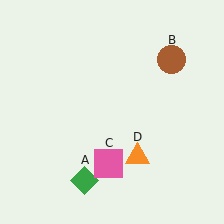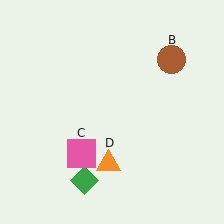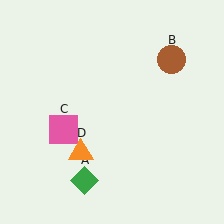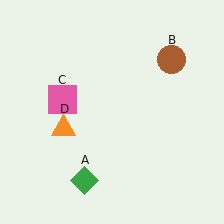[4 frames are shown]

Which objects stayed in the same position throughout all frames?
Green diamond (object A) and brown circle (object B) remained stationary.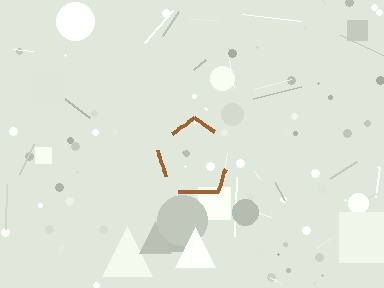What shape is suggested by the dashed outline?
The dashed outline suggests a pentagon.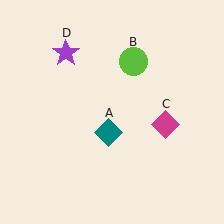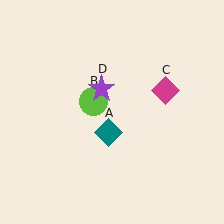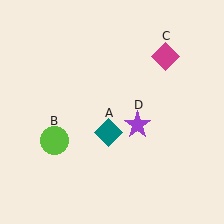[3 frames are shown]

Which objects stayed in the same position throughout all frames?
Teal diamond (object A) remained stationary.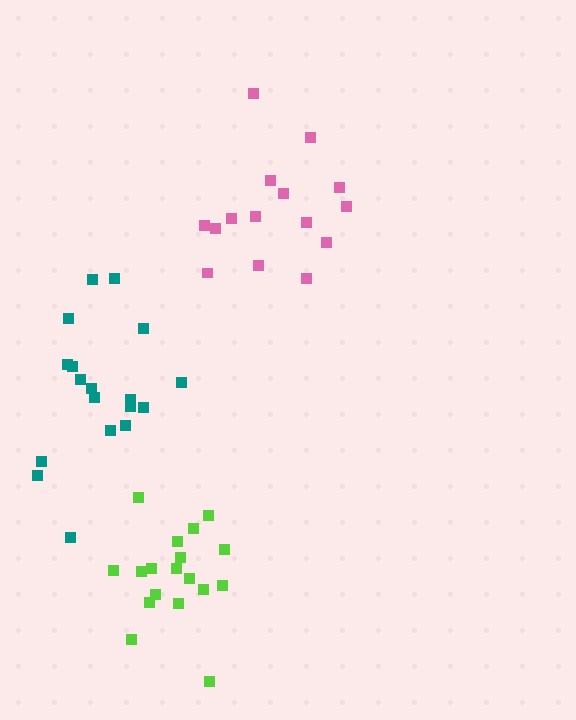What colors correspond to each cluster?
The clusters are colored: pink, teal, lime.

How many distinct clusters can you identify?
There are 3 distinct clusters.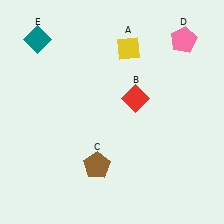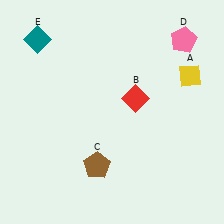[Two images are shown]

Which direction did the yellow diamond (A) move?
The yellow diamond (A) moved right.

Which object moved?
The yellow diamond (A) moved right.